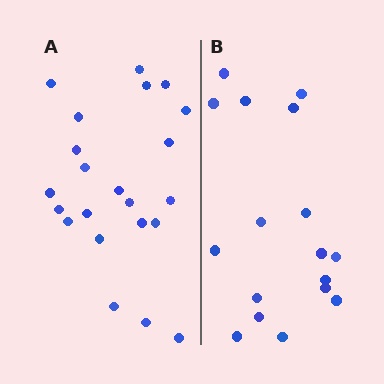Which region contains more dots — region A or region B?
Region A (the left region) has more dots.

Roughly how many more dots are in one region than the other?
Region A has about 5 more dots than region B.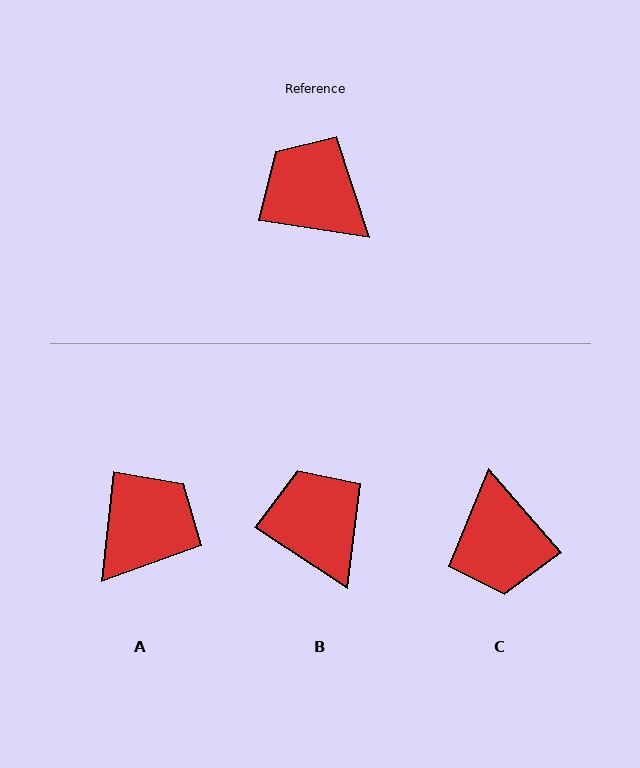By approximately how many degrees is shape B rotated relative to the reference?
Approximately 24 degrees clockwise.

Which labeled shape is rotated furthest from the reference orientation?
C, about 140 degrees away.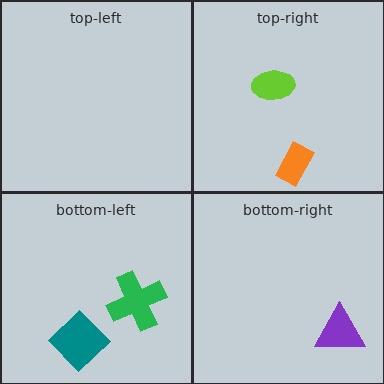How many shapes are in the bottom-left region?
2.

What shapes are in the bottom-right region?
The purple triangle.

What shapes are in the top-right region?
The orange rectangle, the lime ellipse.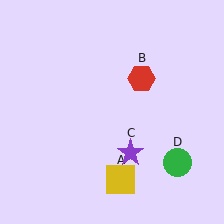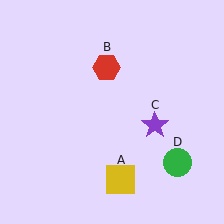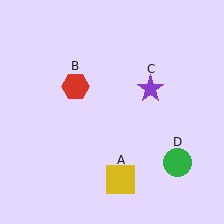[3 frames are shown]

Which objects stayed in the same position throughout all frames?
Yellow square (object A) and green circle (object D) remained stationary.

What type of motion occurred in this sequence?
The red hexagon (object B), purple star (object C) rotated counterclockwise around the center of the scene.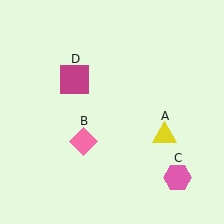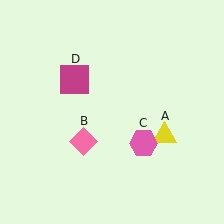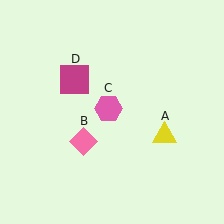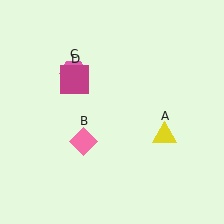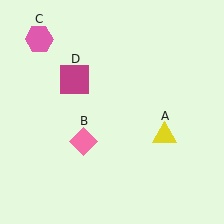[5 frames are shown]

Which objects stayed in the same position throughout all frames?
Yellow triangle (object A) and pink diamond (object B) and magenta square (object D) remained stationary.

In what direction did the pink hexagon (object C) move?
The pink hexagon (object C) moved up and to the left.